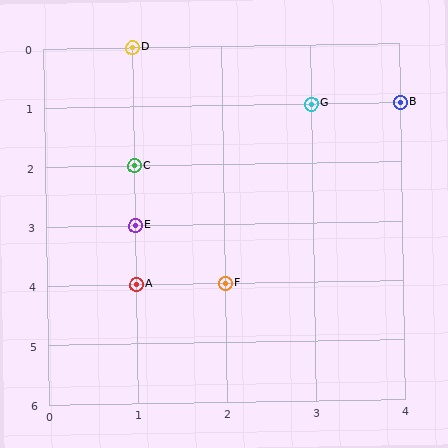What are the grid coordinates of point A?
Point A is at grid coordinates (1, 4).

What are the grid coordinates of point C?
Point C is at grid coordinates (1, 2).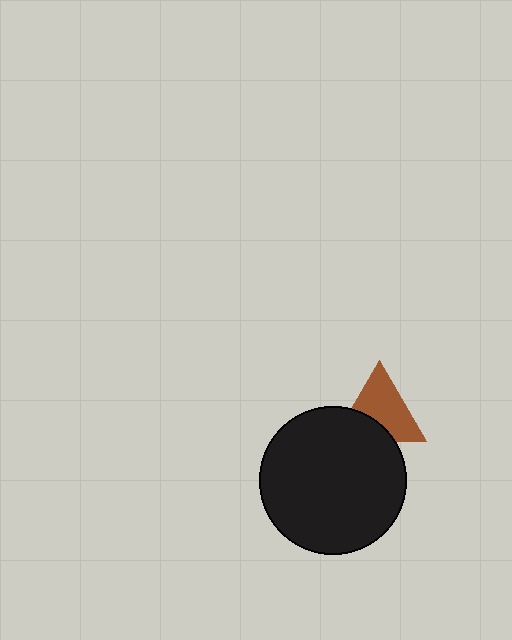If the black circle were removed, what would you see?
You would see the complete brown triangle.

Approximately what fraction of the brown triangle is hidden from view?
Roughly 32% of the brown triangle is hidden behind the black circle.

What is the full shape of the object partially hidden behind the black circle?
The partially hidden object is a brown triangle.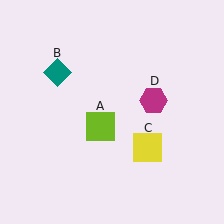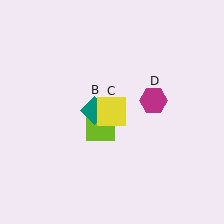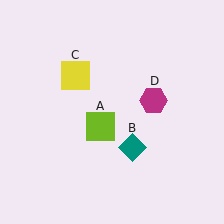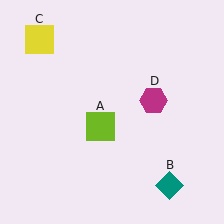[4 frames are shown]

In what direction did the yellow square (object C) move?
The yellow square (object C) moved up and to the left.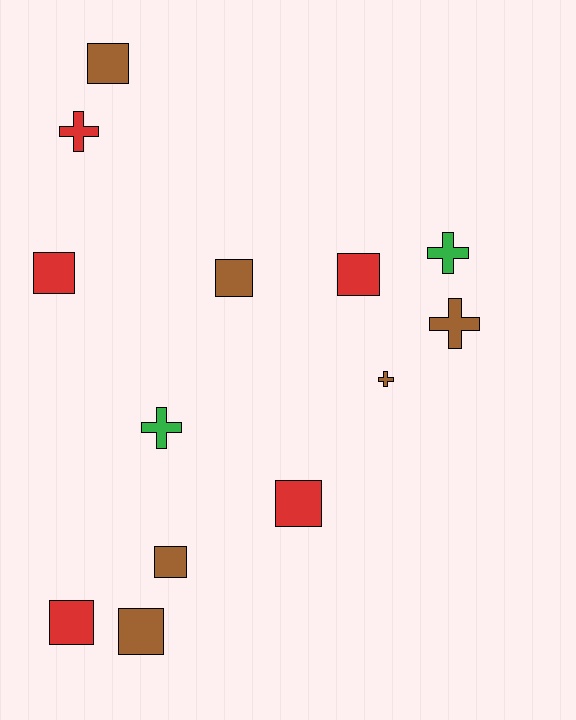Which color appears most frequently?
Brown, with 6 objects.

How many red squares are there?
There are 4 red squares.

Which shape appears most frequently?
Square, with 8 objects.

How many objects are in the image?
There are 13 objects.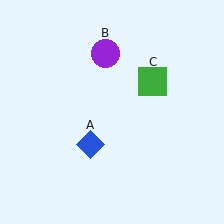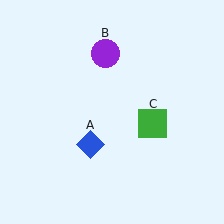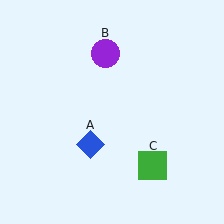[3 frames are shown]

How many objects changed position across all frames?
1 object changed position: green square (object C).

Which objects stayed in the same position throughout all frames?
Blue diamond (object A) and purple circle (object B) remained stationary.